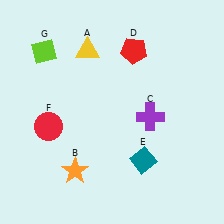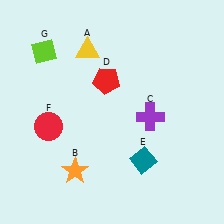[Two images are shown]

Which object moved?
The red pentagon (D) moved down.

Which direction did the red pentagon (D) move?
The red pentagon (D) moved down.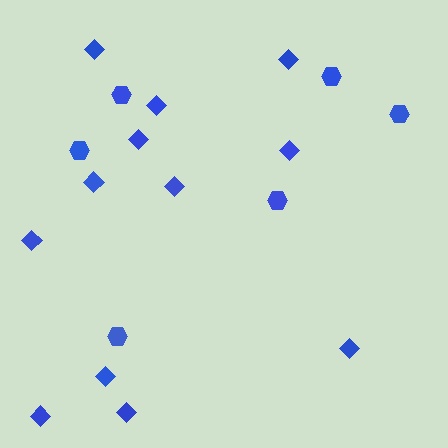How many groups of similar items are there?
There are 2 groups: one group of hexagons (6) and one group of diamonds (12).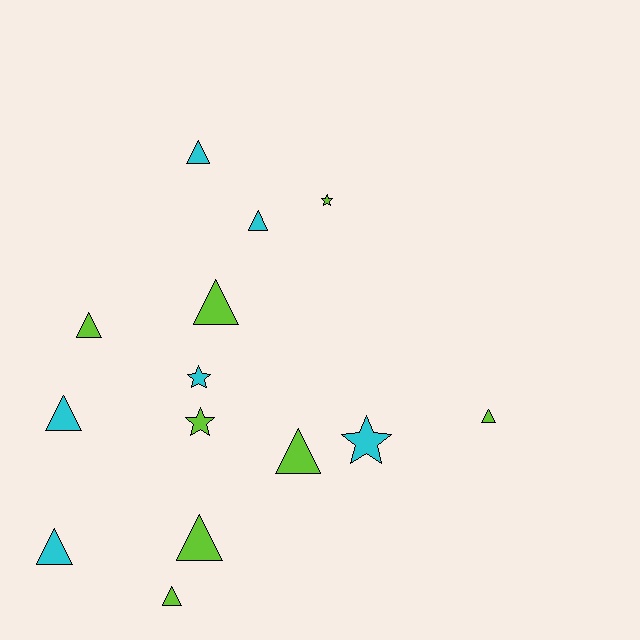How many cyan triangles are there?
There are 4 cyan triangles.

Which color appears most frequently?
Lime, with 8 objects.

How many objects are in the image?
There are 14 objects.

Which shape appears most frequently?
Triangle, with 10 objects.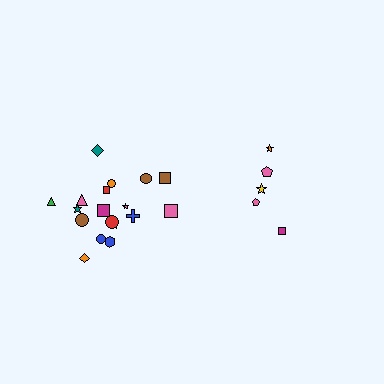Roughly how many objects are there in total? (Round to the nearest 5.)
Roughly 25 objects in total.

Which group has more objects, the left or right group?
The left group.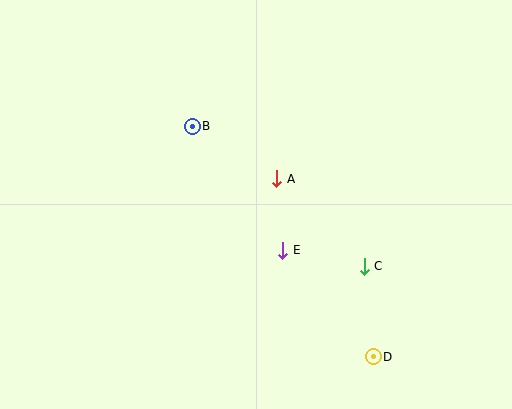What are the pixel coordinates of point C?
Point C is at (364, 266).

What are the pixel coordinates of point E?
Point E is at (283, 250).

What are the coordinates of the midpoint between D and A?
The midpoint between D and A is at (325, 268).